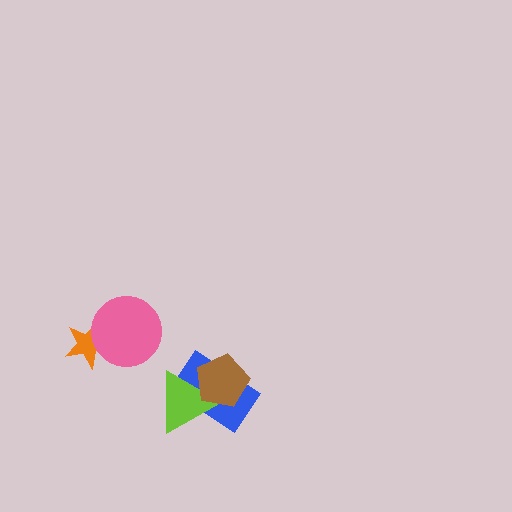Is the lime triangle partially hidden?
Yes, it is partially covered by another shape.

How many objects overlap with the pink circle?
1 object overlaps with the pink circle.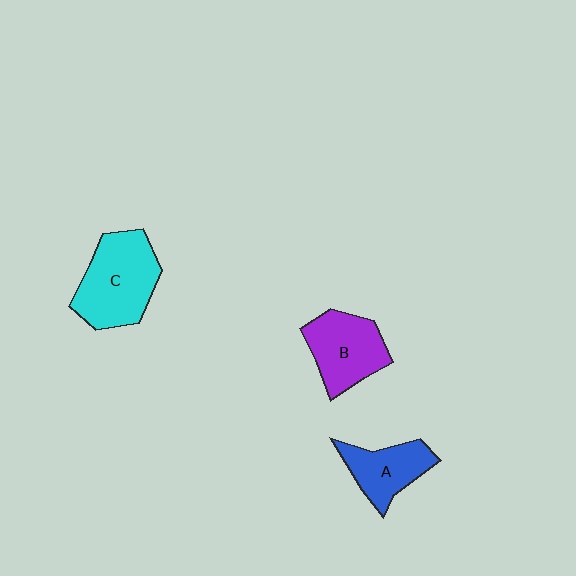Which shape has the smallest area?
Shape A (blue).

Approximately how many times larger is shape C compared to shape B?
Approximately 1.3 times.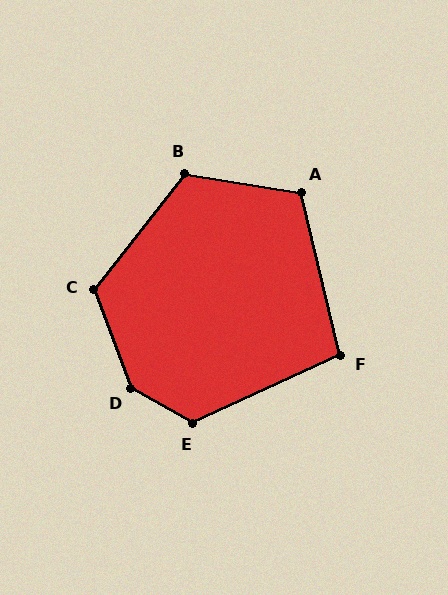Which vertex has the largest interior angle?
D, at approximately 140 degrees.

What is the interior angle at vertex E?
Approximately 125 degrees (obtuse).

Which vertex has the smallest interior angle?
F, at approximately 101 degrees.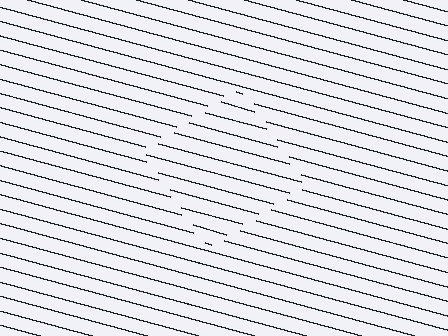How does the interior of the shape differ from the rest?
The interior of the shape contains the same grating, shifted by half a period — the contour is defined by the phase discontinuity where line-ends from the inner and outer gratings abut.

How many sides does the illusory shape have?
4 sides — the line-ends trace a square.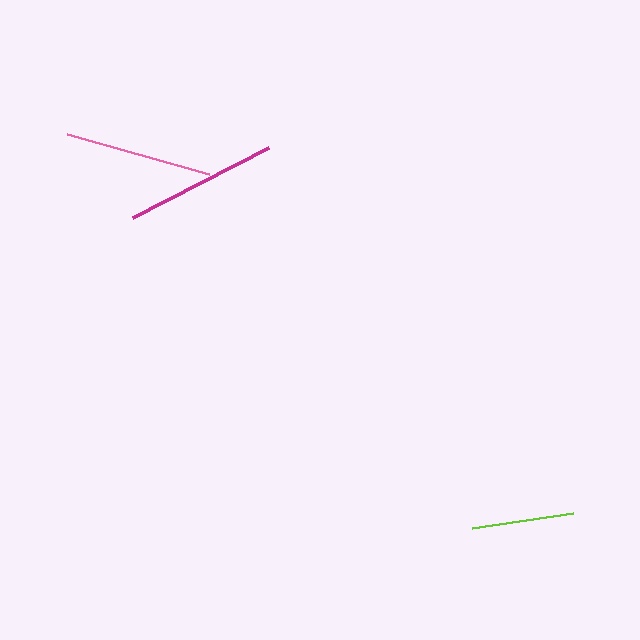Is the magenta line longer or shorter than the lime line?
The magenta line is longer than the lime line.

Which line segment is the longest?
The magenta line is the longest at approximately 152 pixels.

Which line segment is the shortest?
The lime line is the shortest at approximately 102 pixels.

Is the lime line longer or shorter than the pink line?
The pink line is longer than the lime line.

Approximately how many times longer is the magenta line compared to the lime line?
The magenta line is approximately 1.5 times the length of the lime line.